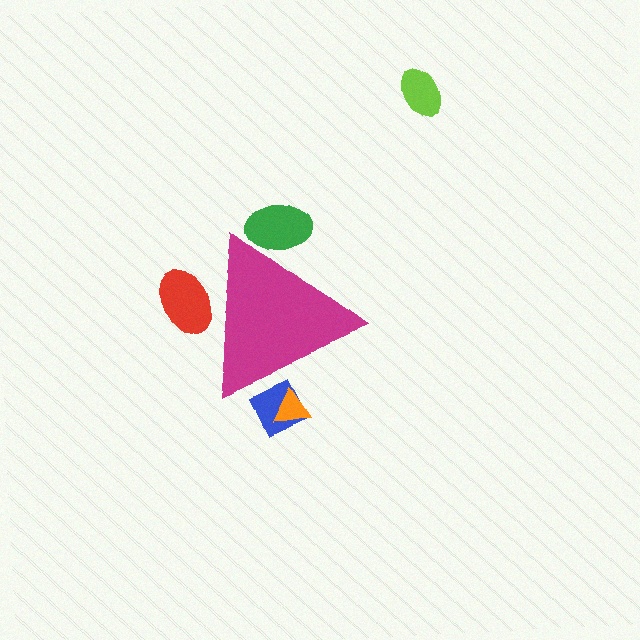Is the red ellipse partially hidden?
Yes, the red ellipse is partially hidden behind the magenta triangle.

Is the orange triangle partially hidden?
Yes, the orange triangle is partially hidden behind the magenta triangle.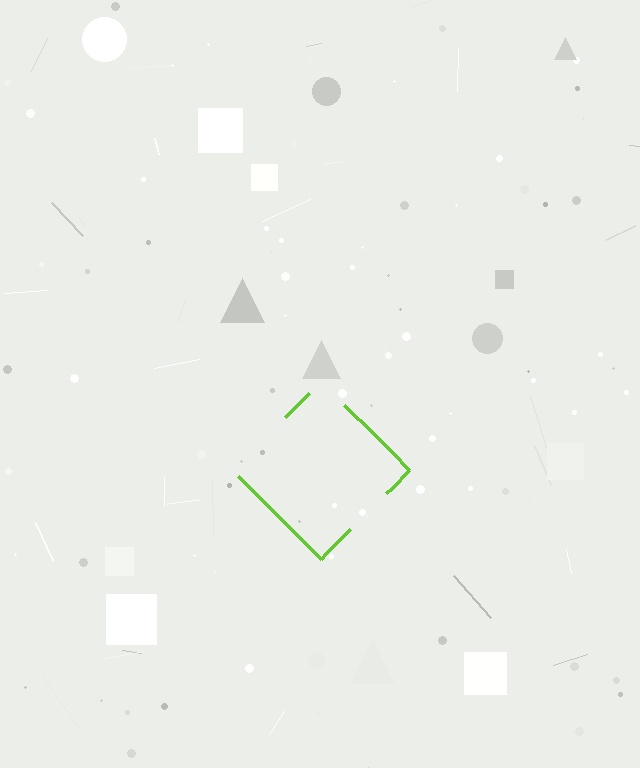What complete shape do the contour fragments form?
The contour fragments form a diamond.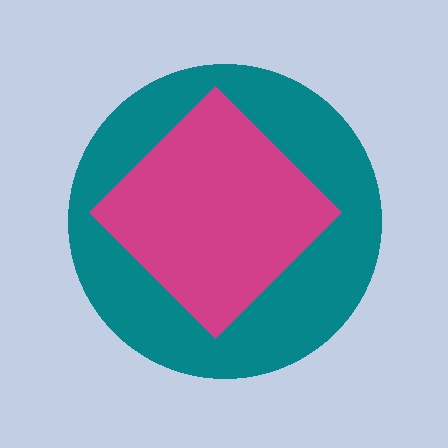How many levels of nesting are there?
2.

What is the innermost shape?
The magenta diamond.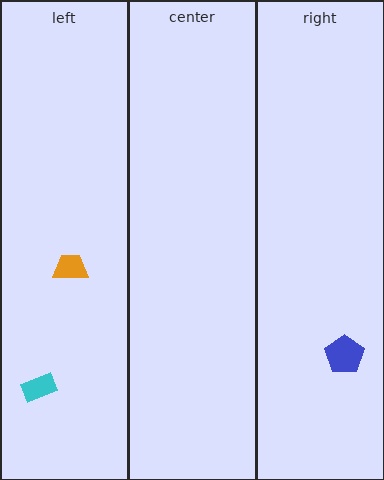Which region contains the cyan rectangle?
The left region.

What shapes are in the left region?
The cyan rectangle, the orange trapezoid.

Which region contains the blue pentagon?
The right region.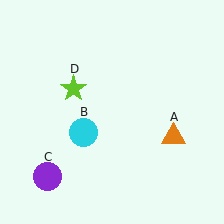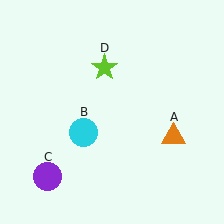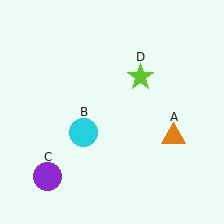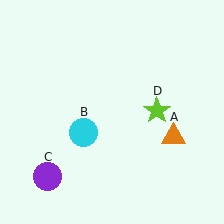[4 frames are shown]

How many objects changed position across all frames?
1 object changed position: lime star (object D).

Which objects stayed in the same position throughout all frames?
Orange triangle (object A) and cyan circle (object B) and purple circle (object C) remained stationary.